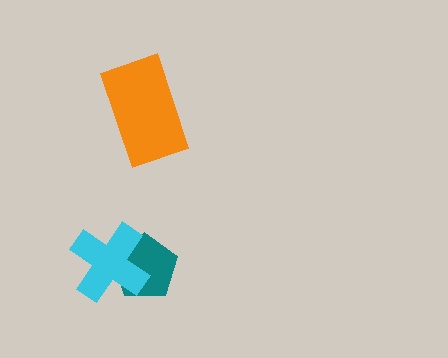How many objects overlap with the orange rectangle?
0 objects overlap with the orange rectangle.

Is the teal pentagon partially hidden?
Yes, it is partially covered by another shape.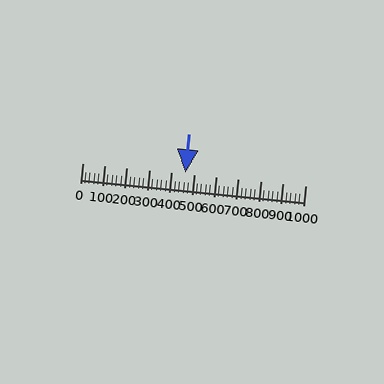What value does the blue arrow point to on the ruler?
The blue arrow points to approximately 460.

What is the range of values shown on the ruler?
The ruler shows values from 0 to 1000.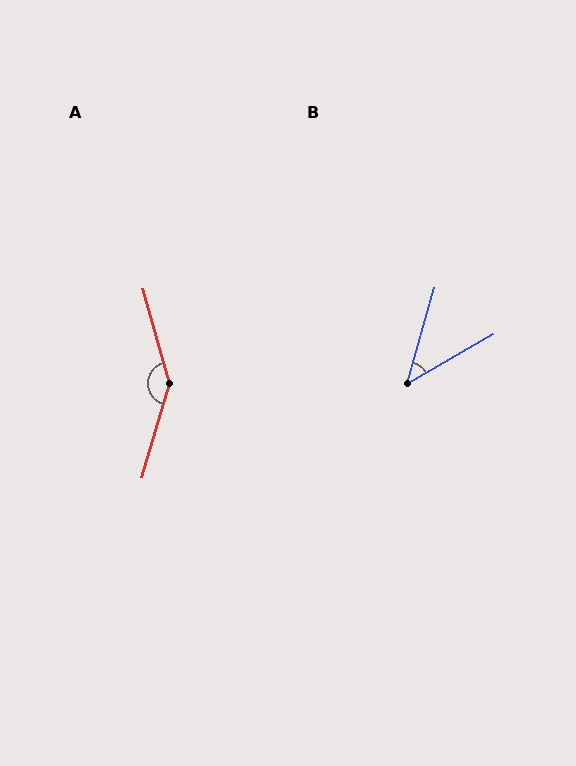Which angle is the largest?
A, at approximately 148 degrees.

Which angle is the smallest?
B, at approximately 44 degrees.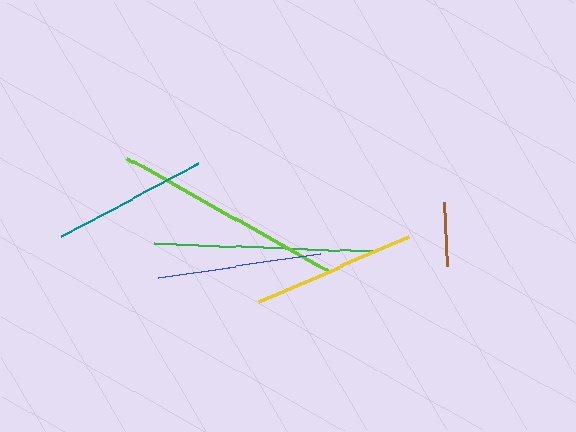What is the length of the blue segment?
The blue segment is approximately 164 pixels long.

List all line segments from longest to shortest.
From longest to shortest: lime, green, yellow, blue, teal, brown.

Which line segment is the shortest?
The brown line is the shortest at approximately 63 pixels.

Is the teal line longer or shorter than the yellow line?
The yellow line is longer than the teal line.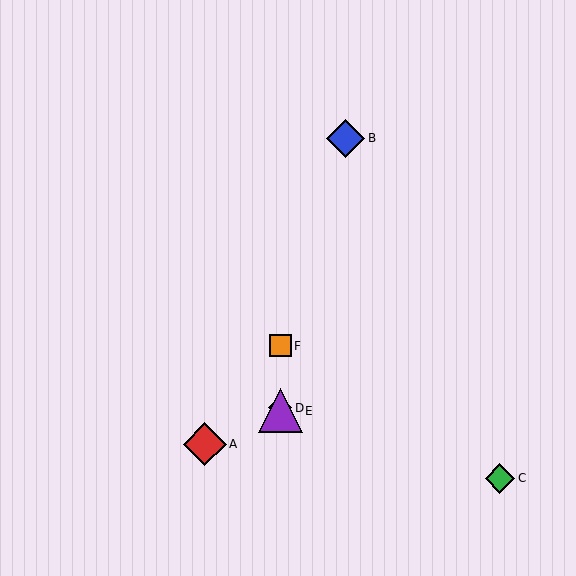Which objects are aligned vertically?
Objects D, E, F are aligned vertically.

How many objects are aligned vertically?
3 objects (D, E, F) are aligned vertically.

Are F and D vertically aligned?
Yes, both are at x≈280.